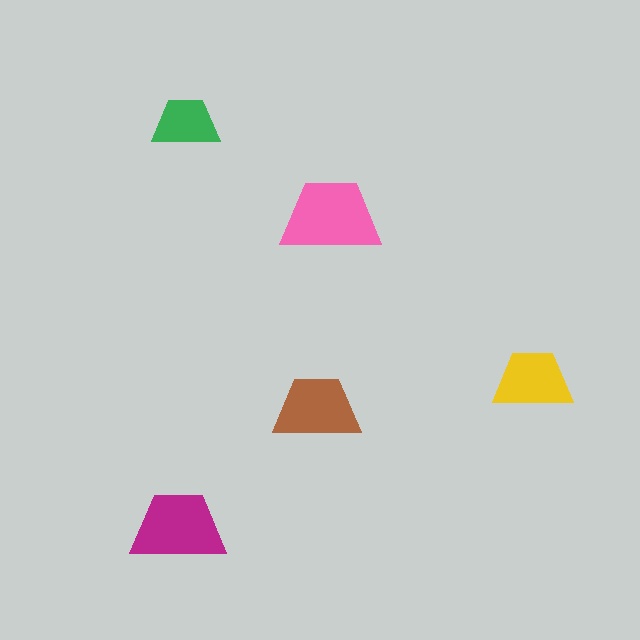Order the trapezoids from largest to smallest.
the pink one, the magenta one, the brown one, the yellow one, the green one.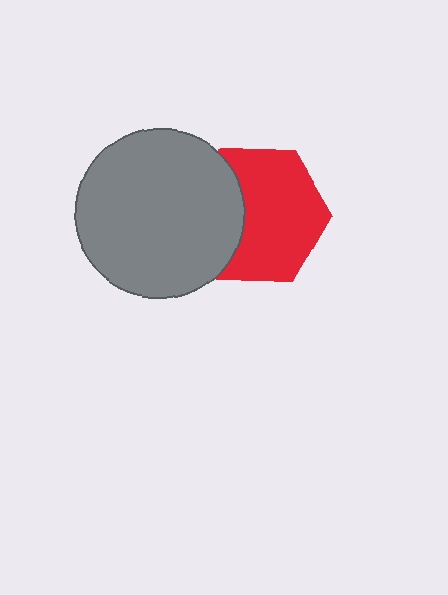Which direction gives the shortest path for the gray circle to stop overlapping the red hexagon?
Moving left gives the shortest separation.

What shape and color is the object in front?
The object in front is a gray circle.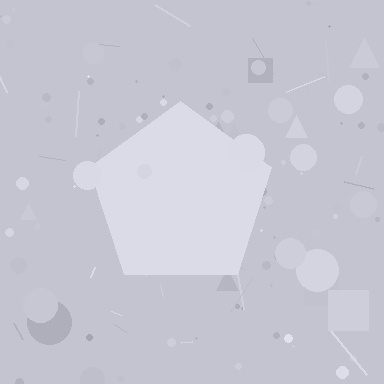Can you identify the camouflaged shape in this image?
The camouflaged shape is a pentagon.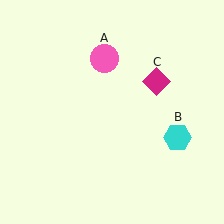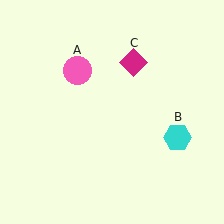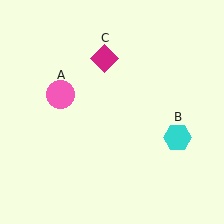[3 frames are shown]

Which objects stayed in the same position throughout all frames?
Cyan hexagon (object B) remained stationary.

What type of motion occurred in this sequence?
The pink circle (object A), magenta diamond (object C) rotated counterclockwise around the center of the scene.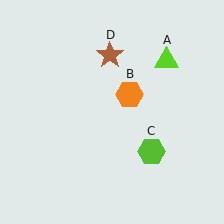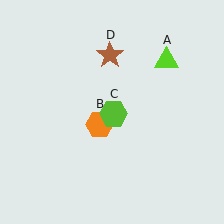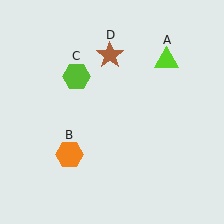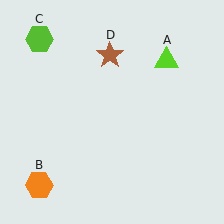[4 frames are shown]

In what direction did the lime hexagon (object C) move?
The lime hexagon (object C) moved up and to the left.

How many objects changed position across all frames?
2 objects changed position: orange hexagon (object B), lime hexagon (object C).